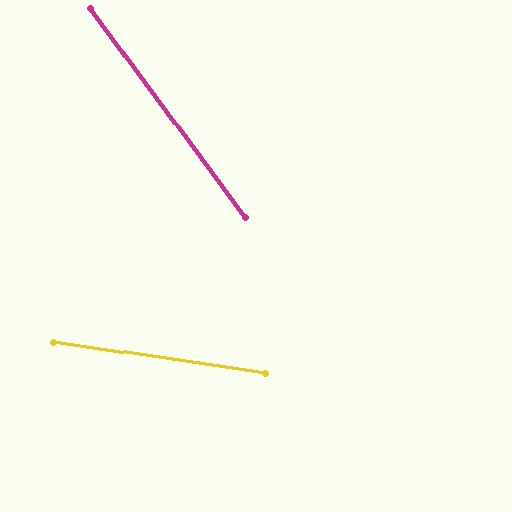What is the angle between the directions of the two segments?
Approximately 45 degrees.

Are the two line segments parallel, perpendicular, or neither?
Neither parallel nor perpendicular — they differ by about 45°.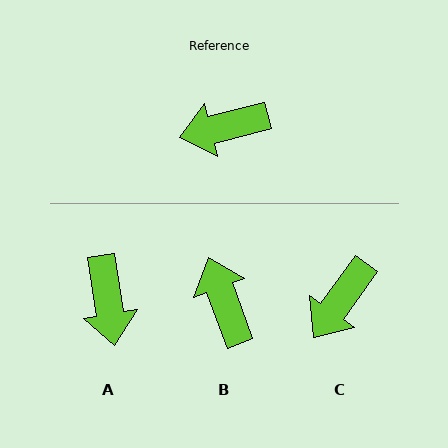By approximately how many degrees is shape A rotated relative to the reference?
Approximately 85 degrees counter-clockwise.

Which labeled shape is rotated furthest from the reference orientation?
A, about 85 degrees away.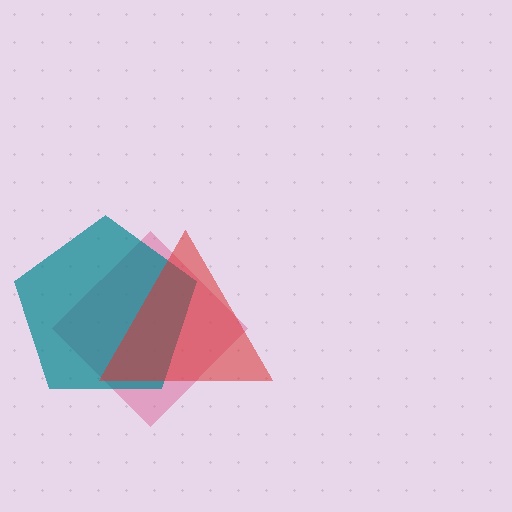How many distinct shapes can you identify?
There are 3 distinct shapes: a pink diamond, a teal pentagon, a red triangle.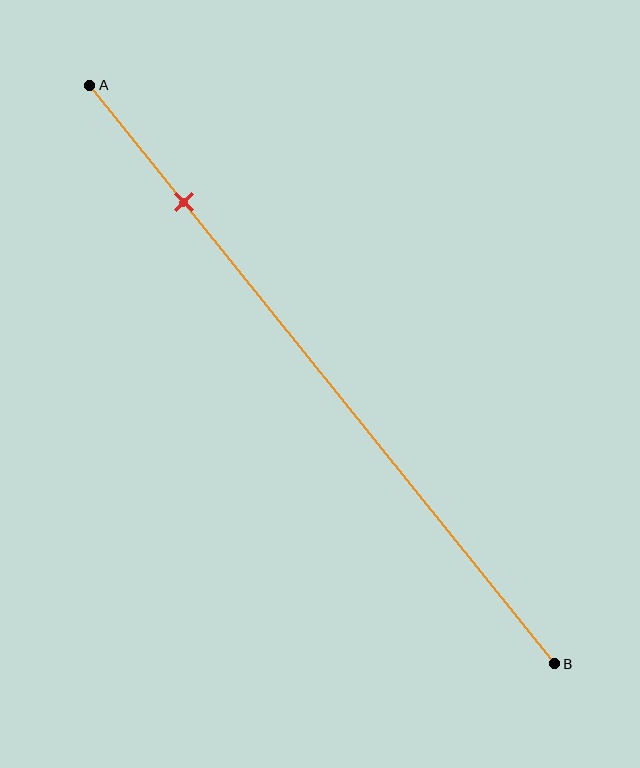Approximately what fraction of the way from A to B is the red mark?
The red mark is approximately 20% of the way from A to B.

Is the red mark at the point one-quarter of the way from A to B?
No, the mark is at about 20% from A, not at the 25% one-quarter point.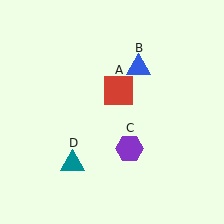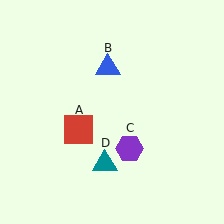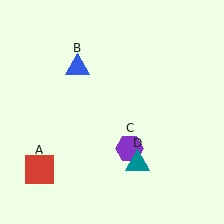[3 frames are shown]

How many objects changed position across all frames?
3 objects changed position: red square (object A), blue triangle (object B), teal triangle (object D).